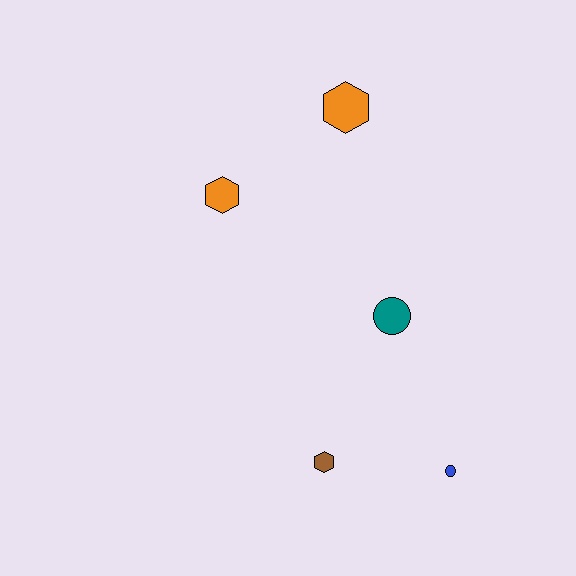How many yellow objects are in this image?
There are no yellow objects.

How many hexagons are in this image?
There are 3 hexagons.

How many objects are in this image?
There are 5 objects.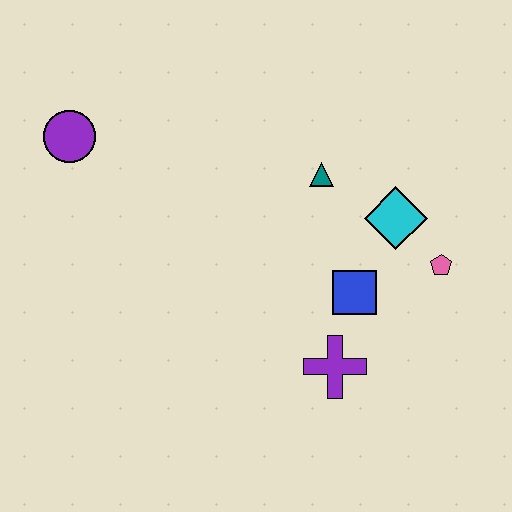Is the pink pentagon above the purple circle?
No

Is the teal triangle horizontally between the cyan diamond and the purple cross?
No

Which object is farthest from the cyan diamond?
The purple circle is farthest from the cyan diamond.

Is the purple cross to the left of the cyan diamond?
Yes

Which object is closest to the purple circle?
The teal triangle is closest to the purple circle.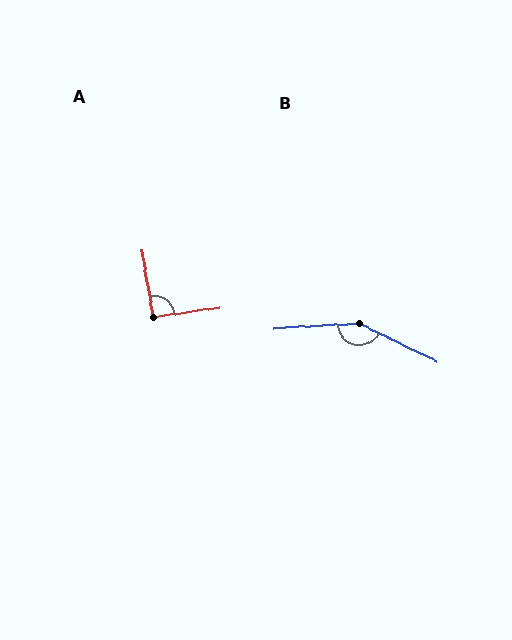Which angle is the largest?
B, at approximately 151 degrees.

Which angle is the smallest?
A, at approximately 92 degrees.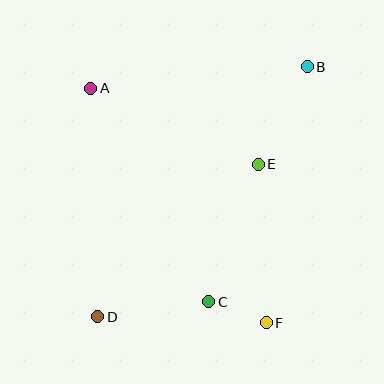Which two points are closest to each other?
Points C and F are closest to each other.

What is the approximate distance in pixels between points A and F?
The distance between A and F is approximately 293 pixels.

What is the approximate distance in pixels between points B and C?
The distance between B and C is approximately 255 pixels.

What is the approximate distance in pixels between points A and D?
The distance between A and D is approximately 229 pixels.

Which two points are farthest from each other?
Points B and D are farthest from each other.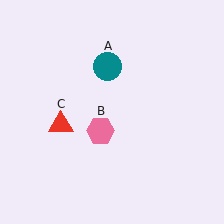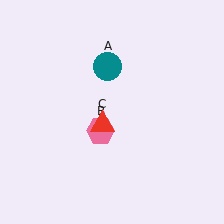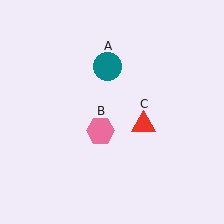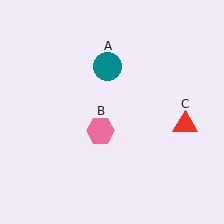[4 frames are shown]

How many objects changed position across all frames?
1 object changed position: red triangle (object C).